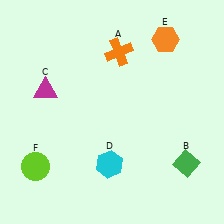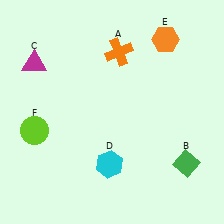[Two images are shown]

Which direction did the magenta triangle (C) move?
The magenta triangle (C) moved up.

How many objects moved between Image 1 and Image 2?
2 objects moved between the two images.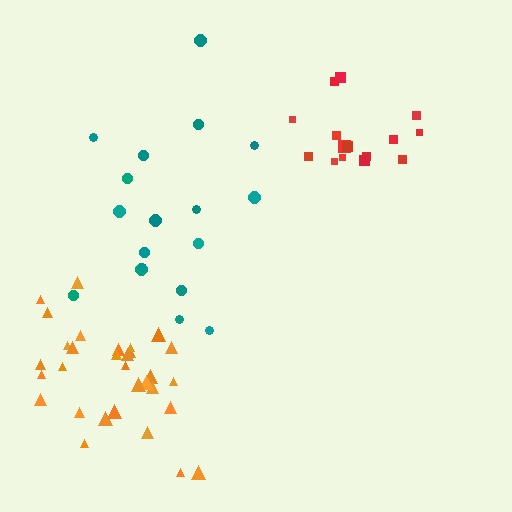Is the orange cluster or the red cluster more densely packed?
Red.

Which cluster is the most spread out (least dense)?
Teal.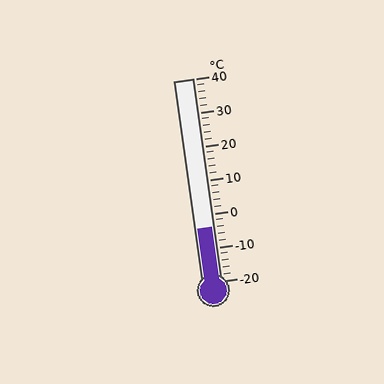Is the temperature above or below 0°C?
The temperature is below 0°C.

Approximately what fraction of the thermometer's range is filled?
The thermometer is filled to approximately 25% of its range.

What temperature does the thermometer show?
The thermometer shows approximately -4°C.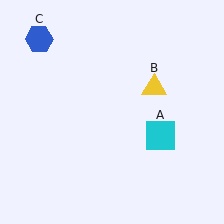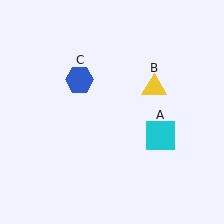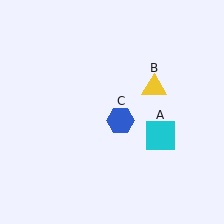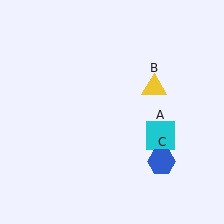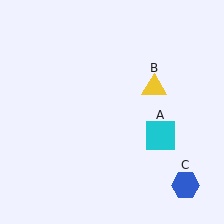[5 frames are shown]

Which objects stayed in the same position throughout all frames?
Cyan square (object A) and yellow triangle (object B) remained stationary.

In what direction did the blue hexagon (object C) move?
The blue hexagon (object C) moved down and to the right.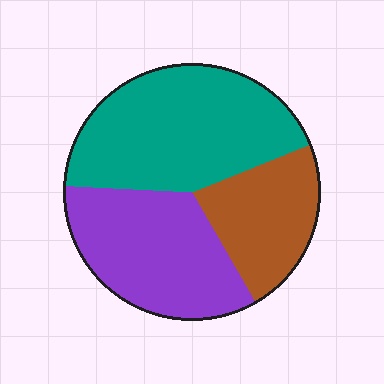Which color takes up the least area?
Brown, at roughly 25%.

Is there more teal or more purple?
Teal.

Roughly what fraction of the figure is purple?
Purple takes up about one third (1/3) of the figure.